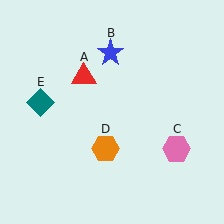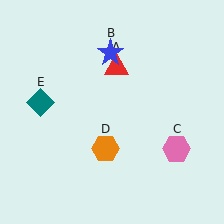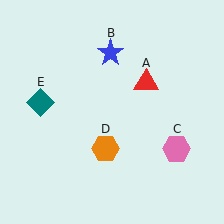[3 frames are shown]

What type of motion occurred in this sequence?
The red triangle (object A) rotated clockwise around the center of the scene.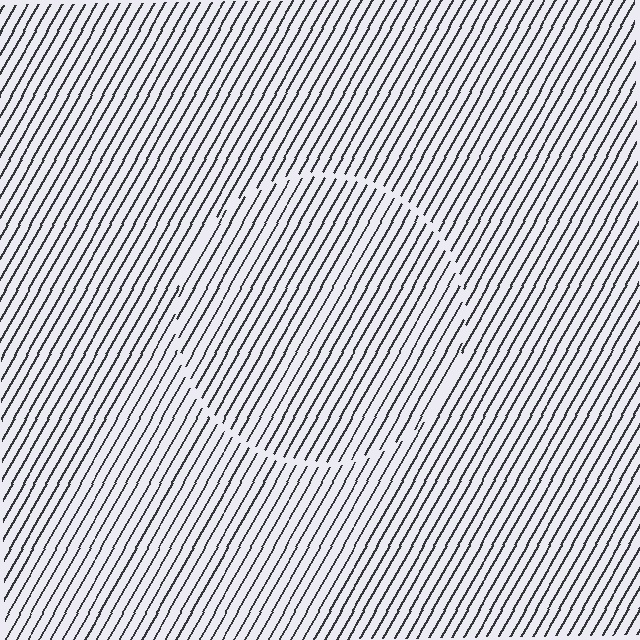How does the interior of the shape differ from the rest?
The interior of the shape contains the same grating, shifted by half a period — the contour is defined by the phase discontinuity where line-ends from the inner and outer gratings abut.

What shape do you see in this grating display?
An illusory circle. The interior of the shape contains the same grating, shifted by half a period — the contour is defined by the phase discontinuity where line-ends from the inner and outer gratings abut.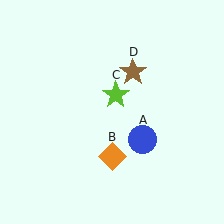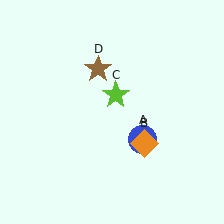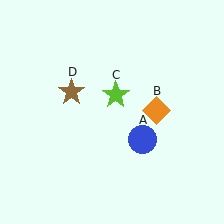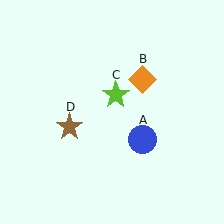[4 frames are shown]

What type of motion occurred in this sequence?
The orange diamond (object B), brown star (object D) rotated counterclockwise around the center of the scene.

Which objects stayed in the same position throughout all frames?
Blue circle (object A) and lime star (object C) remained stationary.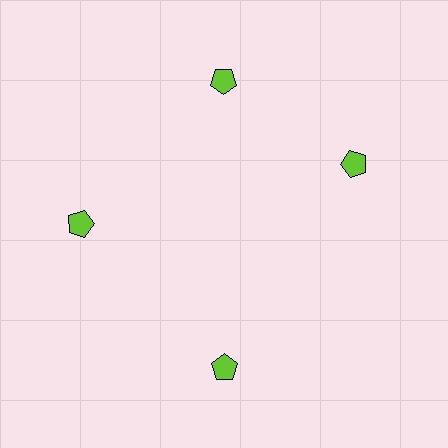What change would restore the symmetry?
The symmetry would be restored by rotating it back into even spacing with its neighbors so that all 4 pentagons sit at equal angles and equal distance from the center.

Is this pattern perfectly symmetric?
No. The 4 lime pentagons are arranged in a ring, but one element near the 3 o'clock position is rotated out of alignment along the ring, breaking the 4-fold rotational symmetry.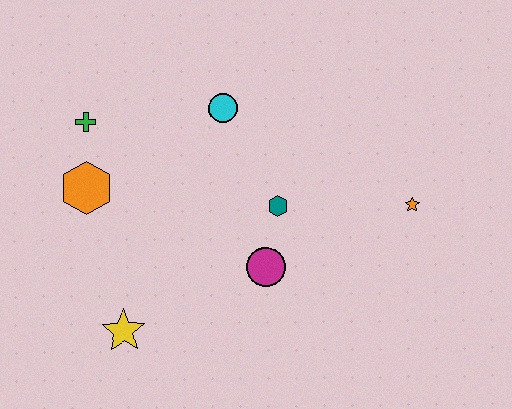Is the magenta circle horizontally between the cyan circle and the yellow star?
No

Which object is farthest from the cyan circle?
The yellow star is farthest from the cyan circle.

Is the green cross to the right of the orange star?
No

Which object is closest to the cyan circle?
The teal hexagon is closest to the cyan circle.